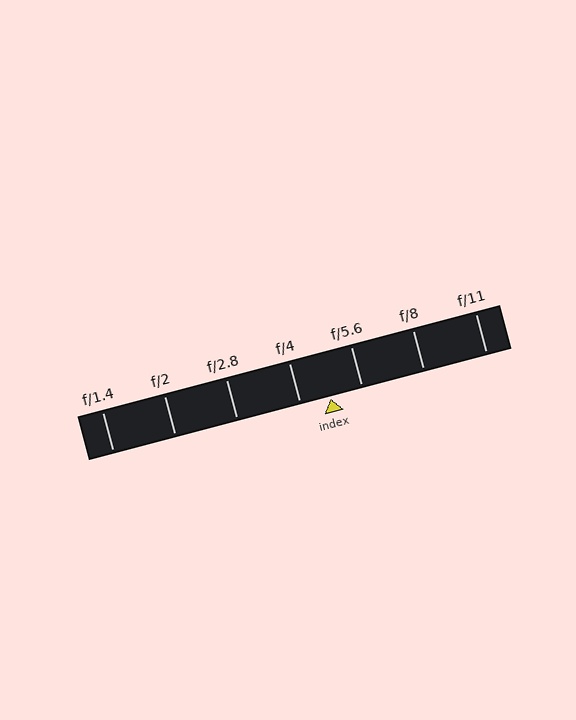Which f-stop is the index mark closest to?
The index mark is closest to f/4.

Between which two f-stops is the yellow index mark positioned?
The index mark is between f/4 and f/5.6.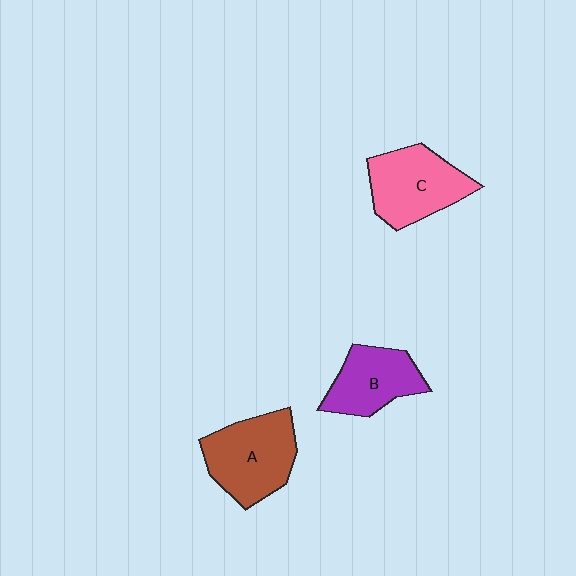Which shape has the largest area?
Shape A (brown).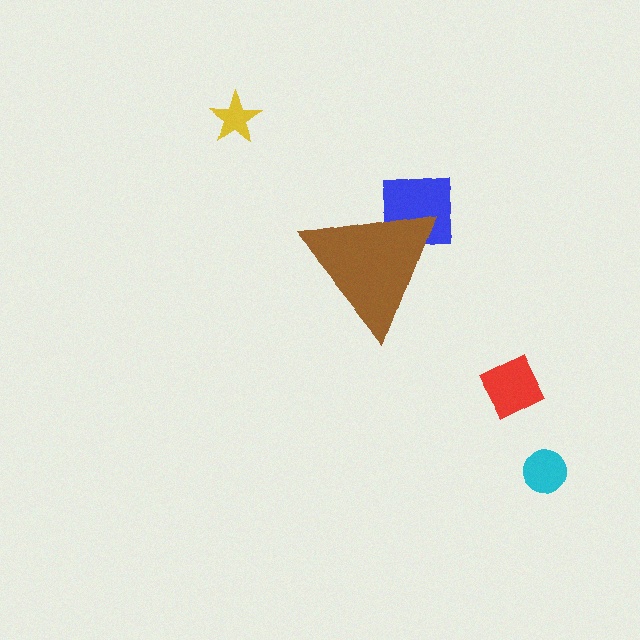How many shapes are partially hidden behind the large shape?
1 shape is partially hidden.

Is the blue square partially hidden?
Yes, the blue square is partially hidden behind the brown triangle.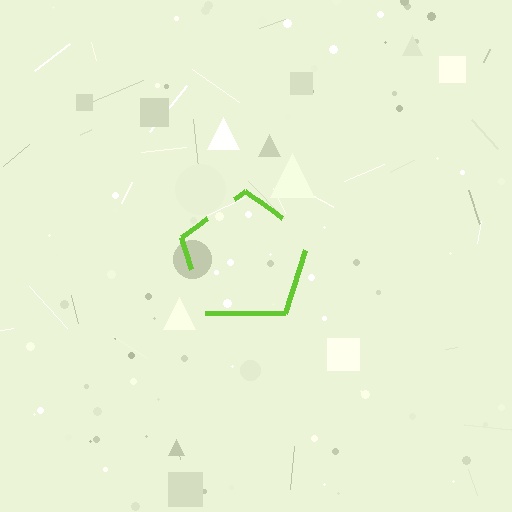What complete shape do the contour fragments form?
The contour fragments form a pentagon.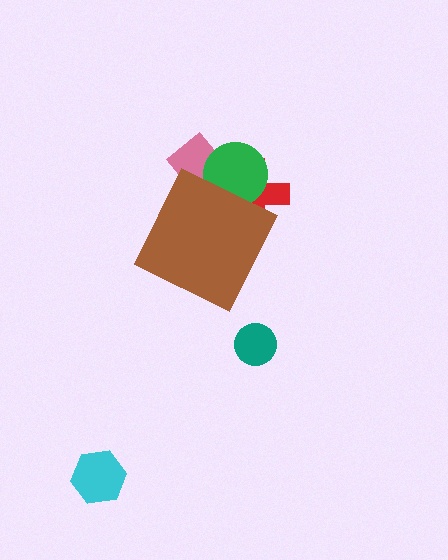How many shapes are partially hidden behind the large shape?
3 shapes are partially hidden.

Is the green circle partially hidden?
Yes, the green circle is partially hidden behind the brown diamond.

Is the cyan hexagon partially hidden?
No, the cyan hexagon is fully visible.